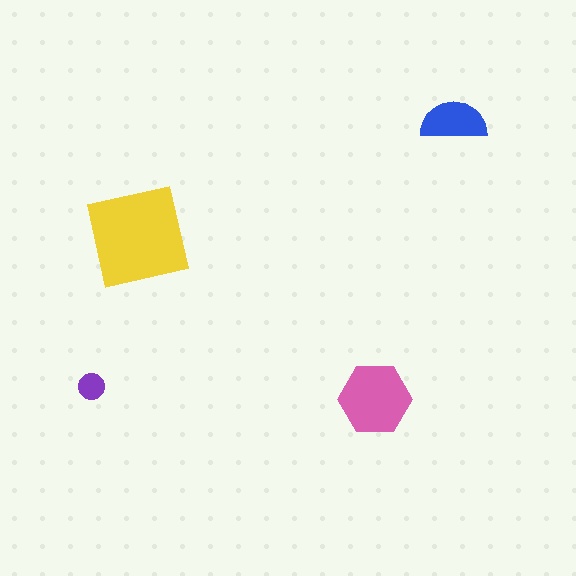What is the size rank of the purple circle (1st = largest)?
4th.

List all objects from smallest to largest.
The purple circle, the blue semicircle, the pink hexagon, the yellow square.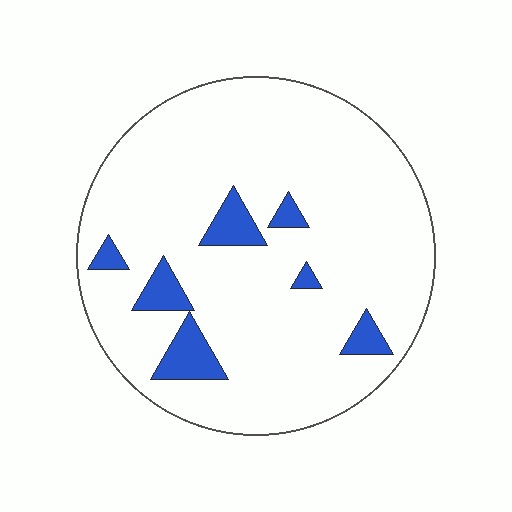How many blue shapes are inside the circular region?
7.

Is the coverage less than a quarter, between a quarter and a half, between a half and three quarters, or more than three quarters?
Less than a quarter.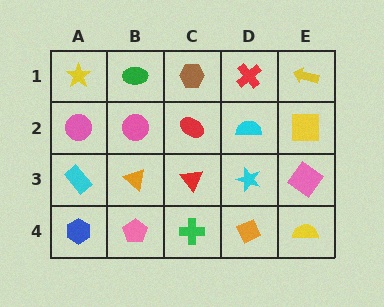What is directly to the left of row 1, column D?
A brown hexagon.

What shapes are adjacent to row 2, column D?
A red cross (row 1, column D), a cyan star (row 3, column D), a red ellipse (row 2, column C), a yellow square (row 2, column E).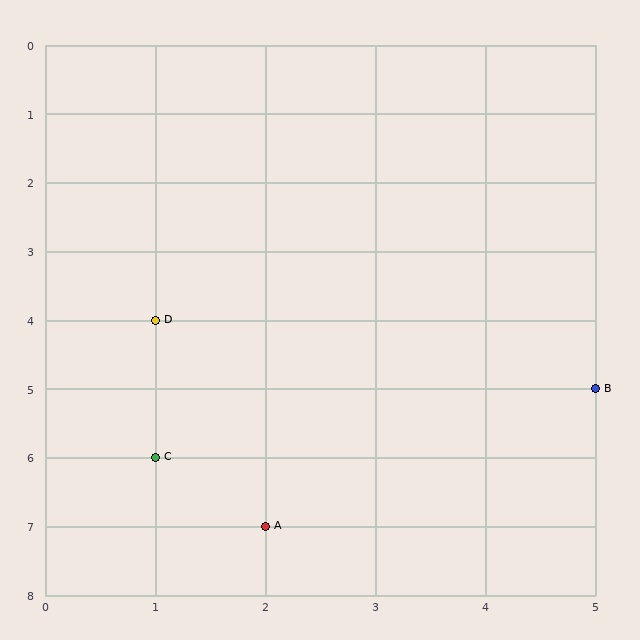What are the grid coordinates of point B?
Point B is at grid coordinates (5, 5).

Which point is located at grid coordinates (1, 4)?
Point D is at (1, 4).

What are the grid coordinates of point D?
Point D is at grid coordinates (1, 4).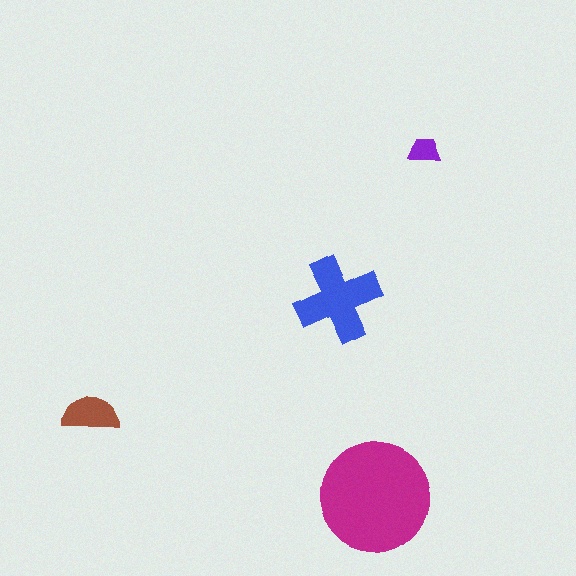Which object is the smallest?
The purple trapezoid.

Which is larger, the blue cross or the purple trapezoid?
The blue cross.